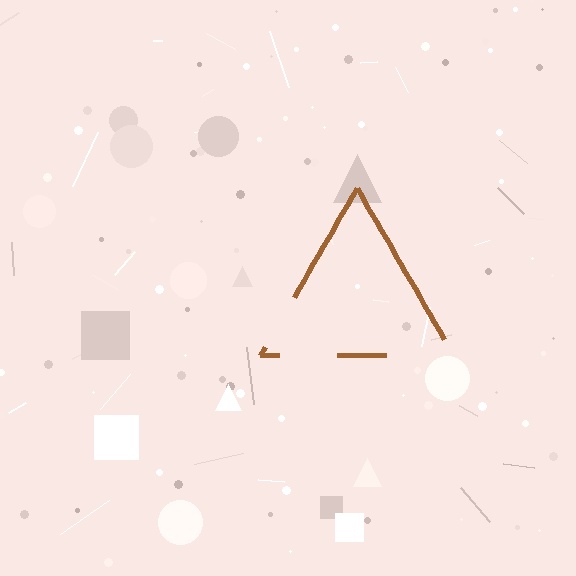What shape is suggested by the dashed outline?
The dashed outline suggests a triangle.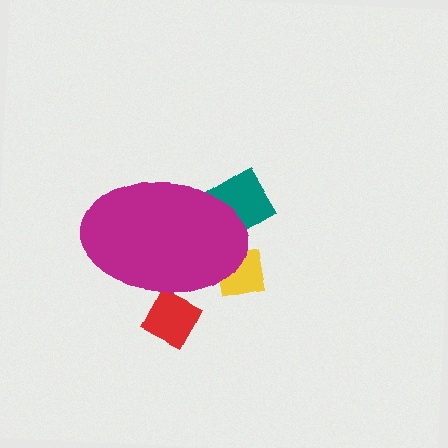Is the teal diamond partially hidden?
Yes, the teal diamond is partially hidden behind the magenta ellipse.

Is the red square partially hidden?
Yes, the red square is partially hidden behind the magenta ellipse.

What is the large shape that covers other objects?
A magenta ellipse.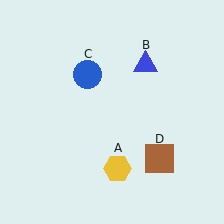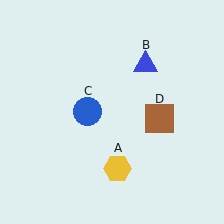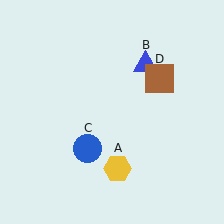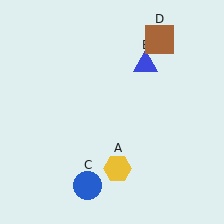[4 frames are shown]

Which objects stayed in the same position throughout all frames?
Yellow hexagon (object A) and blue triangle (object B) remained stationary.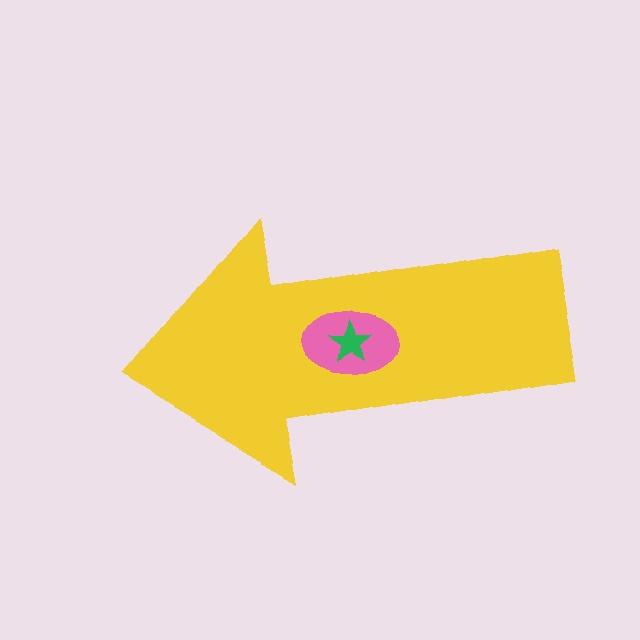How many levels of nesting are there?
3.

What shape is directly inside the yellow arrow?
The pink ellipse.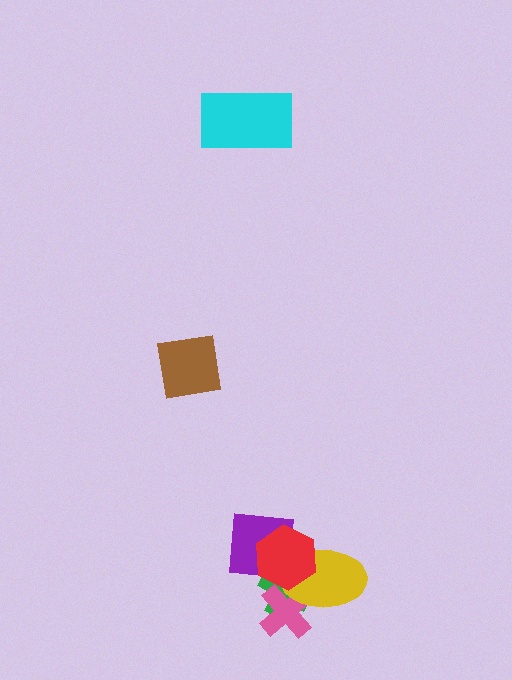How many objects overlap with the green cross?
4 objects overlap with the green cross.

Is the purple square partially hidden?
Yes, it is partially covered by another shape.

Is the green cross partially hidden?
Yes, it is partially covered by another shape.